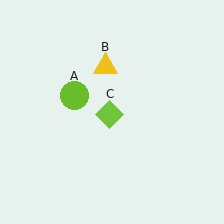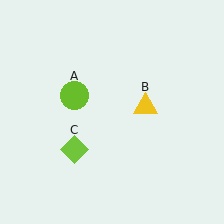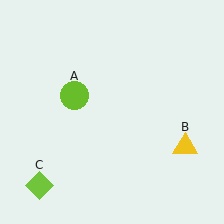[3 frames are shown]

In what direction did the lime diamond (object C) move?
The lime diamond (object C) moved down and to the left.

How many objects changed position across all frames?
2 objects changed position: yellow triangle (object B), lime diamond (object C).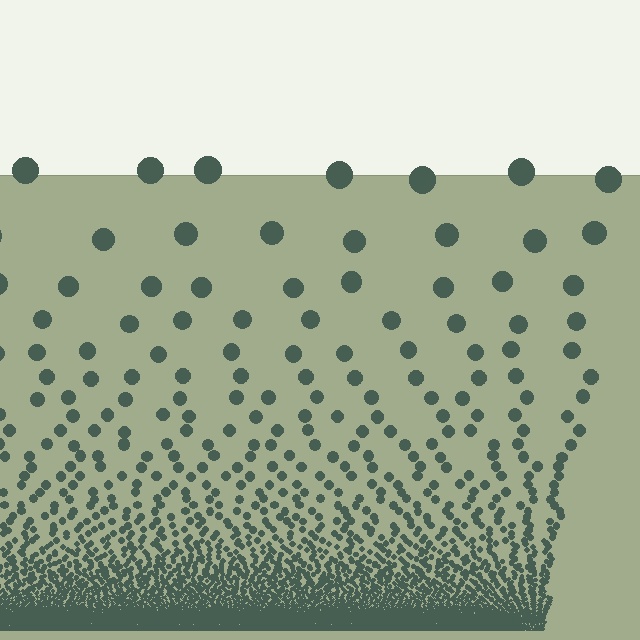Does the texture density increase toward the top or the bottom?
Density increases toward the bottom.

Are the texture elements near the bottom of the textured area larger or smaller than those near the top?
Smaller. The gradient is inverted — elements near the bottom are smaller and denser.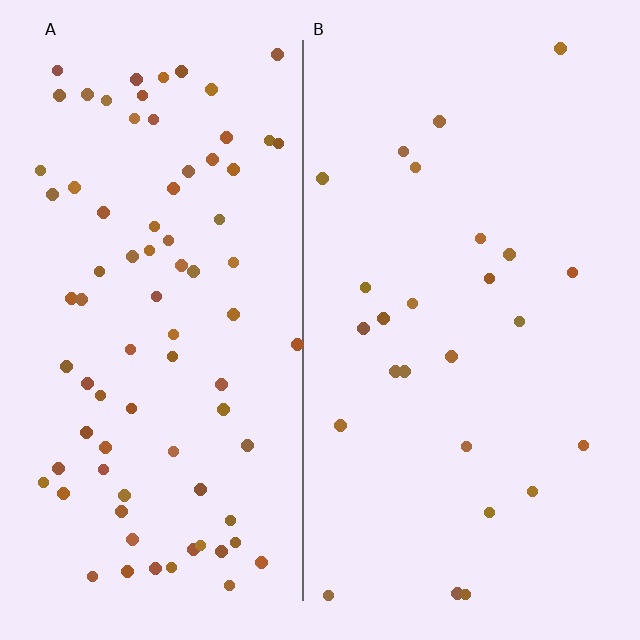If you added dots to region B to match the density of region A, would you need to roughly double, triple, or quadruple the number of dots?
Approximately triple.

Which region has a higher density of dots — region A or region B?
A (the left).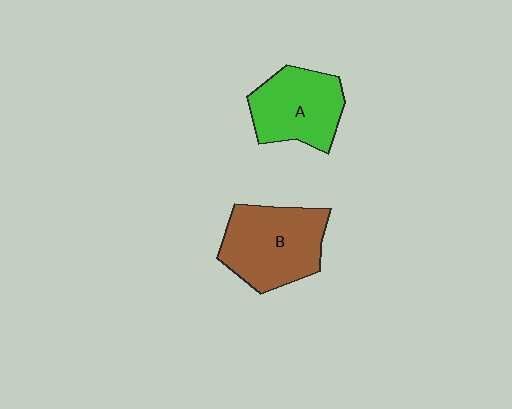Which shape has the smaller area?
Shape A (green).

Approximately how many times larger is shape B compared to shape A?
Approximately 1.2 times.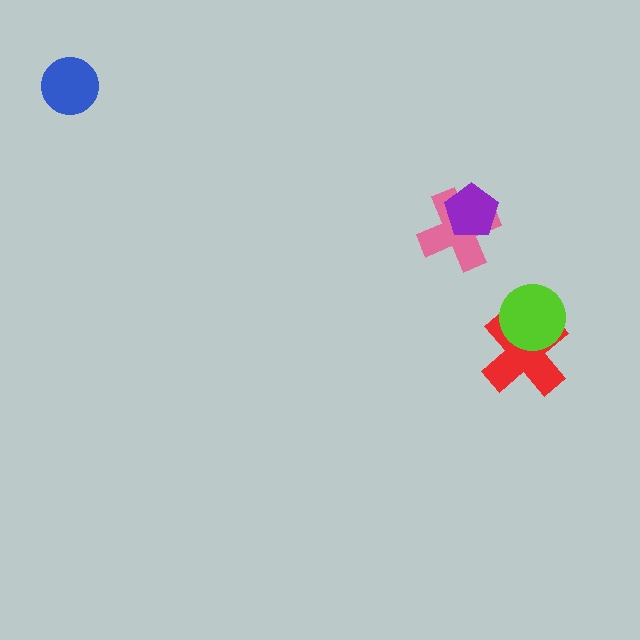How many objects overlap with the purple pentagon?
1 object overlaps with the purple pentagon.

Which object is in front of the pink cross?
The purple pentagon is in front of the pink cross.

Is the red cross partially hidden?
Yes, it is partially covered by another shape.